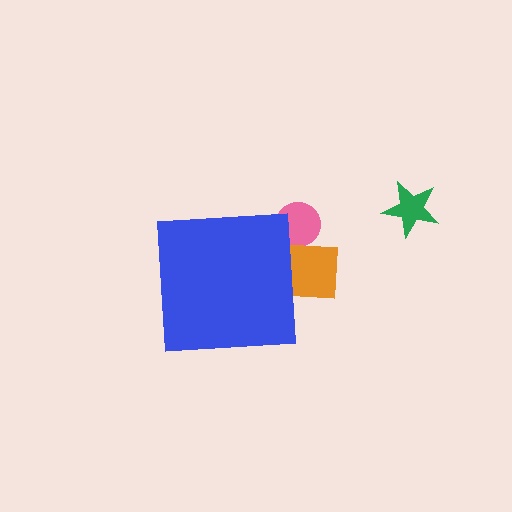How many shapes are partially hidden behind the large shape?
2 shapes are partially hidden.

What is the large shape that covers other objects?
A blue square.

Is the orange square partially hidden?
Yes, the orange square is partially hidden behind the blue square.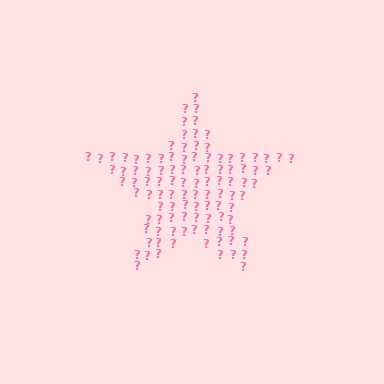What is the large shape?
The large shape is a star.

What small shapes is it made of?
It is made of small question marks.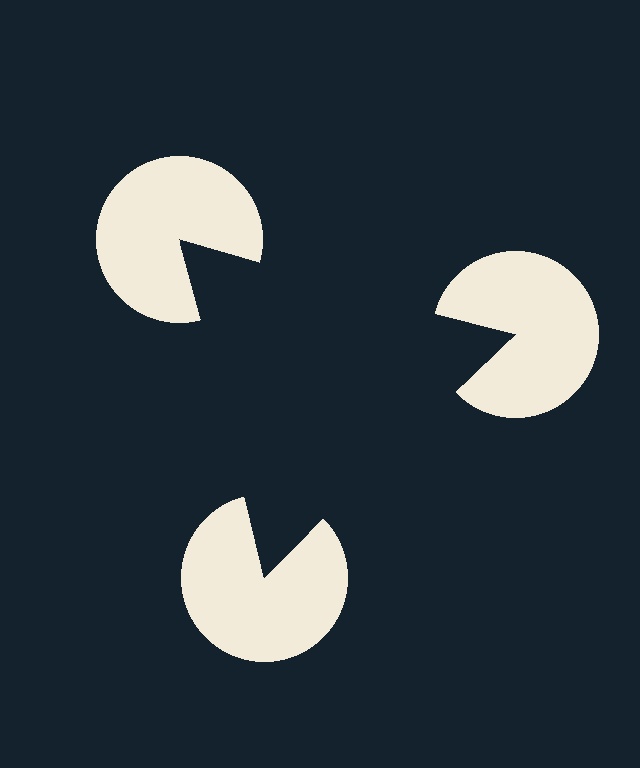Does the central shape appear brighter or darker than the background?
It typically appears slightly darker than the background, even though no actual brightness change is drawn.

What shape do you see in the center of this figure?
An illusory triangle — its edges are inferred from the aligned wedge cuts in the pac-man discs, not physically drawn.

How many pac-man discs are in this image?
There are 3 — one at each vertex of the illusory triangle.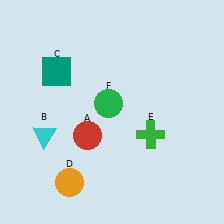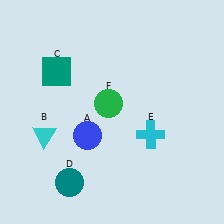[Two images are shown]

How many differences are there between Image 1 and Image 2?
There are 3 differences between the two images.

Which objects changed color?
A changed from red to blue. D changed from orange to teal. E changed from green to cyan.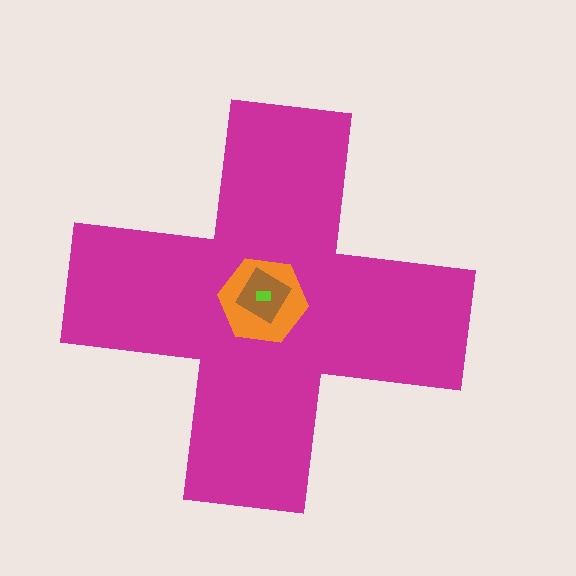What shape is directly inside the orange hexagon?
The brown diamond.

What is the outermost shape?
The magenta cross.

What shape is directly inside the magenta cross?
The orange hexagon.